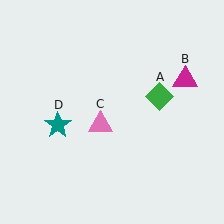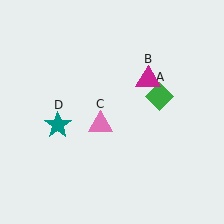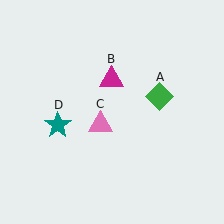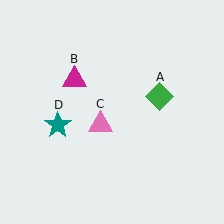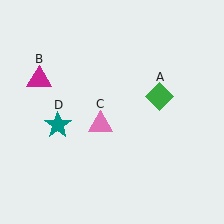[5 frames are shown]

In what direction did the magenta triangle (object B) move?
The magenta triangle (object B) moved left.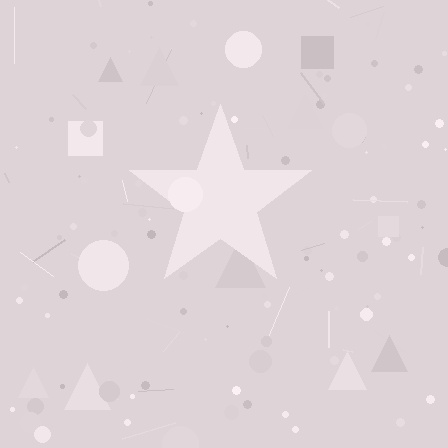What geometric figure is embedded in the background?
A star is embedded in the background.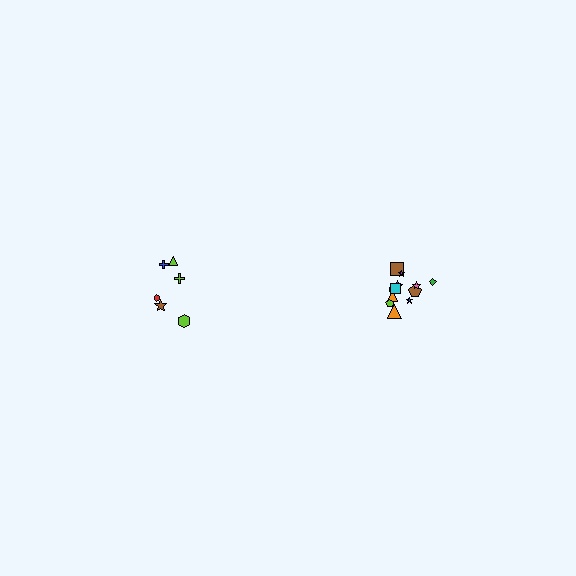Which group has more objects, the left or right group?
The right group.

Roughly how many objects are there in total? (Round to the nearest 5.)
Roughly 20 objects in total.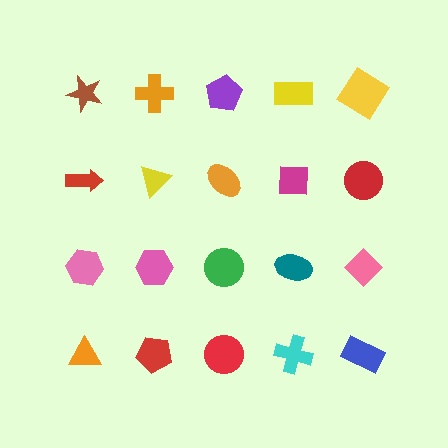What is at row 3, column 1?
A pink hexagon.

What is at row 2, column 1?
A red arrow.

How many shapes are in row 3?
5 shapes.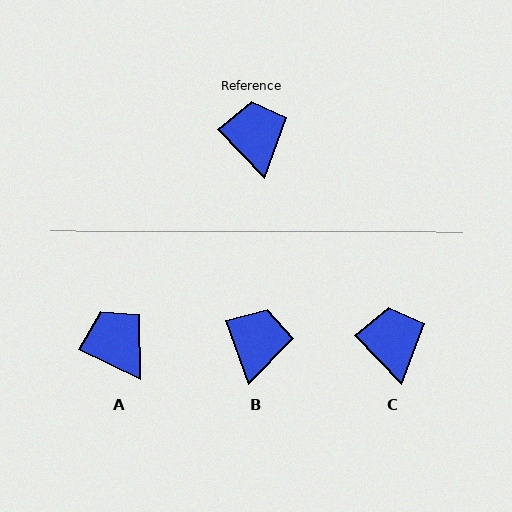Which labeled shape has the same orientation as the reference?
C.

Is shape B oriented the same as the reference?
No, it is off by about 23 degrees.